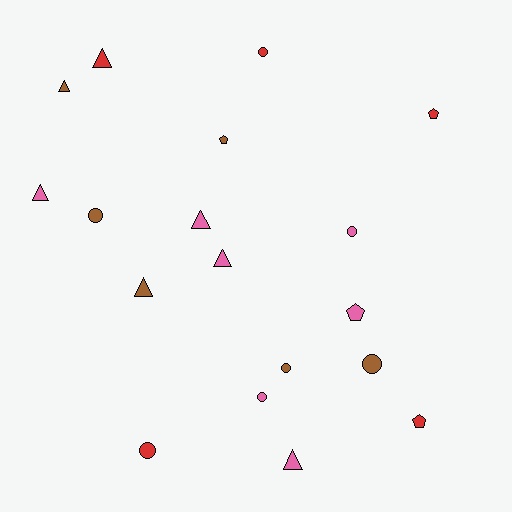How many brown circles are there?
There are 3 brown circles.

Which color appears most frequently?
Pink, with 7 objects.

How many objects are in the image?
There are 18 objects.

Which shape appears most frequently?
Triangle, with 7 objects.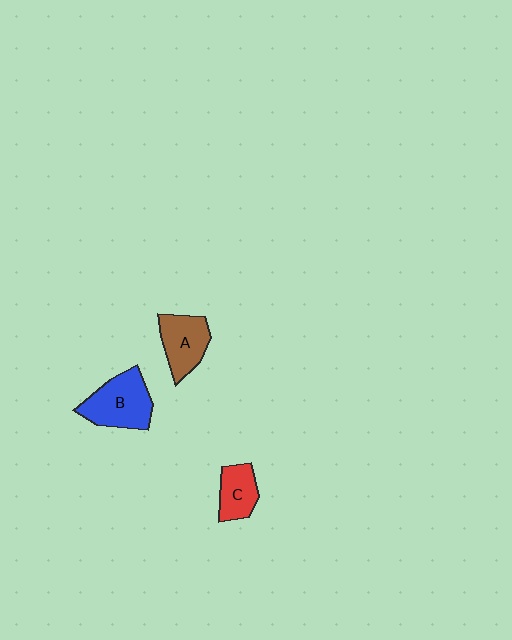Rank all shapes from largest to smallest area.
From largest to smallest: B (blue), A (brown), C (red).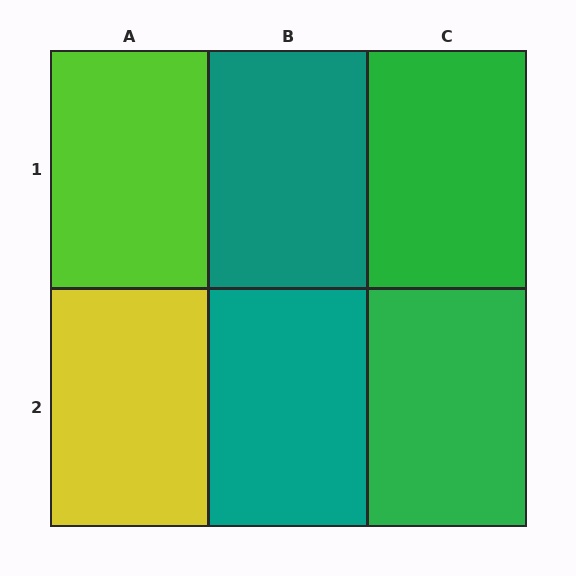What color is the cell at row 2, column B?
Teal.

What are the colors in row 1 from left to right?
Lime, teal, green.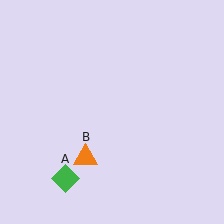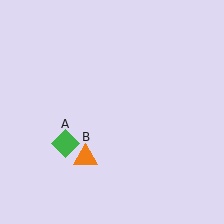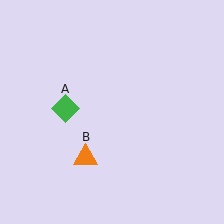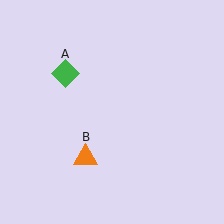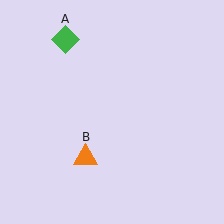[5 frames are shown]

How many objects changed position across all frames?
1 object changed position: green diamond (object A).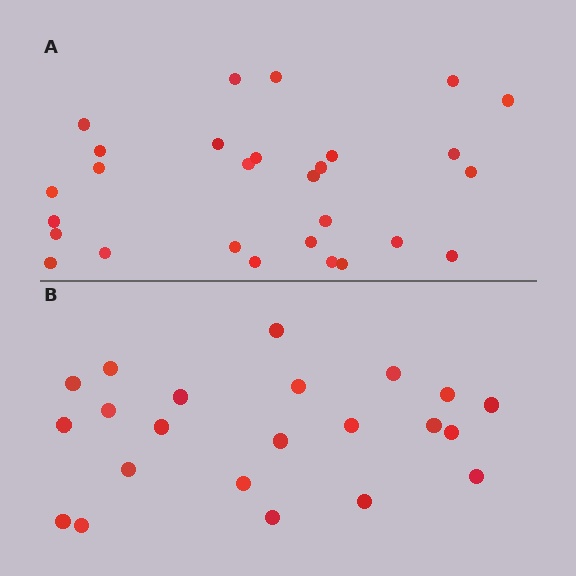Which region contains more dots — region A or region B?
Region A (the top region) has more dots.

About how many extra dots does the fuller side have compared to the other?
Region A has about 6 more dots than region B.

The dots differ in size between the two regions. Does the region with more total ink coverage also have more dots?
No. Region B has more total ink coverage because its dots are larger, but region A actually contains more individual dots. Total area can be misleading — the number of items is what matters here.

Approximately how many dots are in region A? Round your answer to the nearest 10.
About 30 dots. (The exact count is 28, which rounds to 30.)